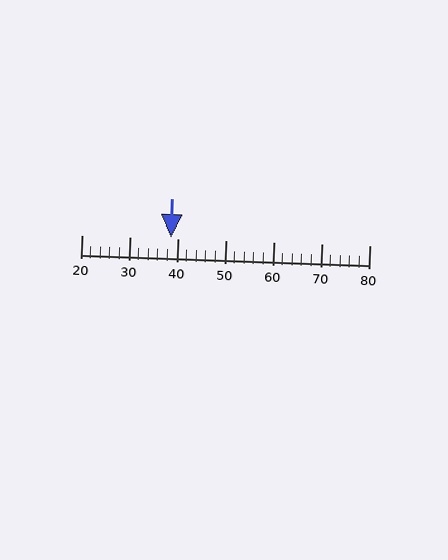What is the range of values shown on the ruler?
The ruler shows values from 20 to 80.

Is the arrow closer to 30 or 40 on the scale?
The arrow is closer to 40.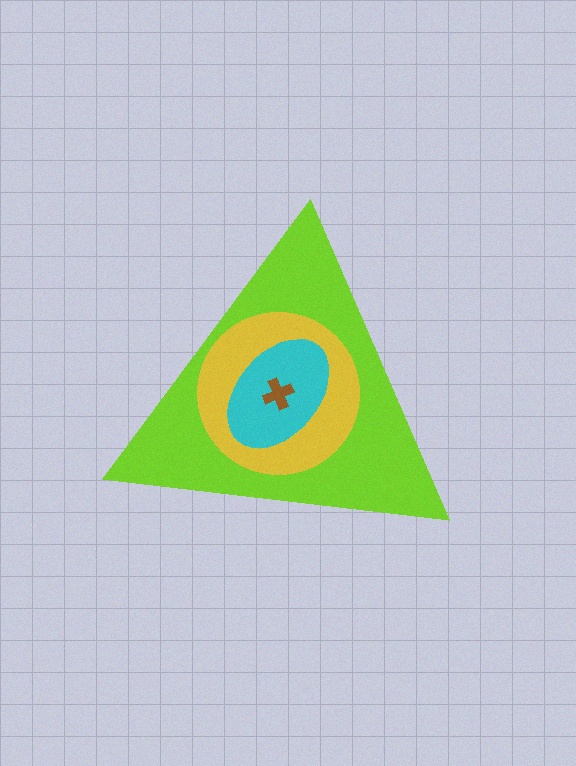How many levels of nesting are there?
4.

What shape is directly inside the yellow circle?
The cyan ellipse.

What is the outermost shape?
The lime triangle.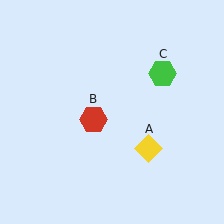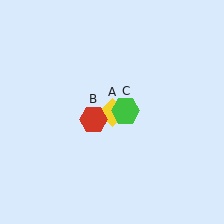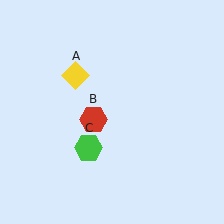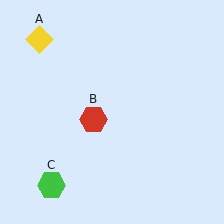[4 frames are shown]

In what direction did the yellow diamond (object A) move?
The yellow diamond (object A) moved up and to the left.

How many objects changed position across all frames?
2 objects changed position: yellow diamond (object A), green hexagon (object C).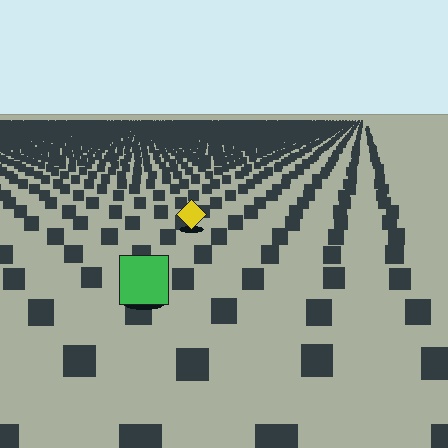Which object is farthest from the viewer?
The yellow diamond is farthest from the viewer. It appears smaller and the ground texture around it is denser.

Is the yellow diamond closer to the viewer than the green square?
No. The green square is closer — you can tell from the texture gradient: the ground texture is coarser near it.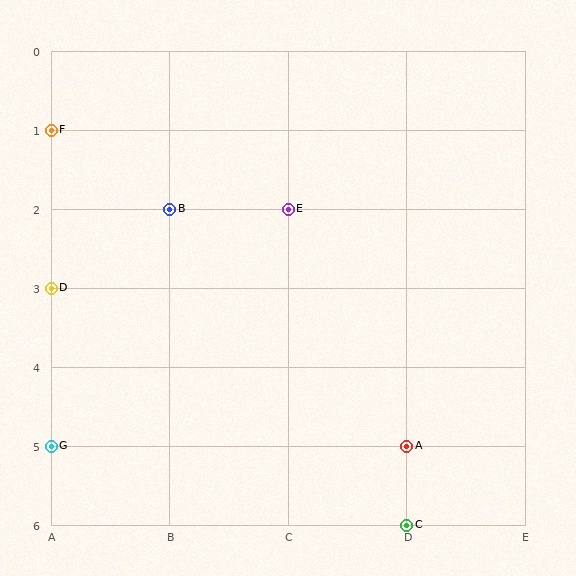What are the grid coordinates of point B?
Point B is at grid coordinates (B, 2).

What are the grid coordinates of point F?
Point F is at grid coordinates (A, 1).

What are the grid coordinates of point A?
Point A is at grid coordinates (D, 5).